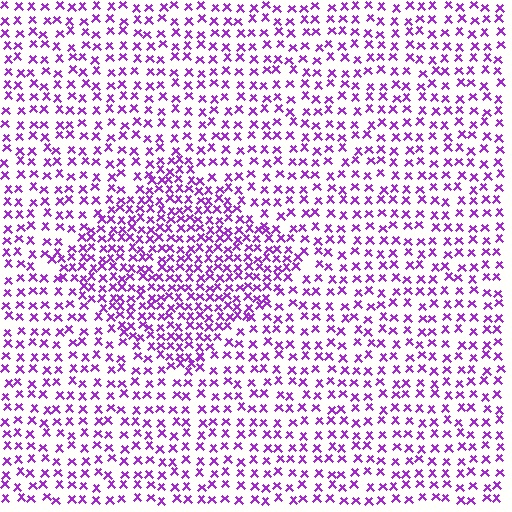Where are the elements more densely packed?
The elements are more densely packed inside the diamond boundary.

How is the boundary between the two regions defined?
The boundary is defined by a change in element density (approximately 1.8x ratio). All elements are the same color, size, and shape.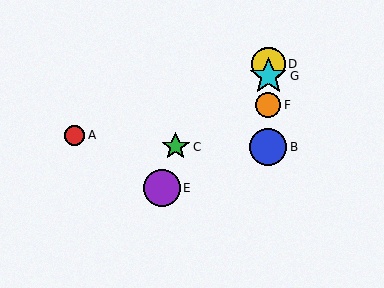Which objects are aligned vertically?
Objects B, D, F, G are aligned vertically.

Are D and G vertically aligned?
Yes, both are at x≈268.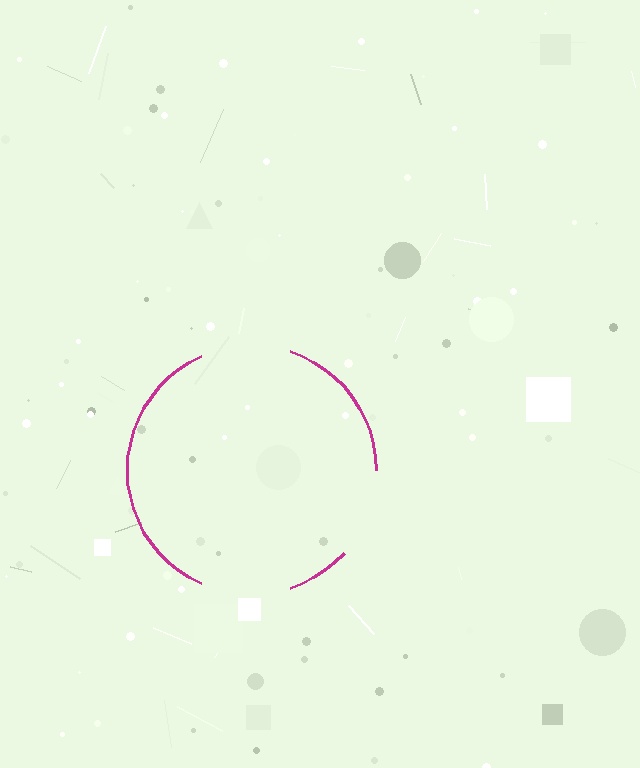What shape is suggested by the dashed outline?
The dashed outline suggests a circle.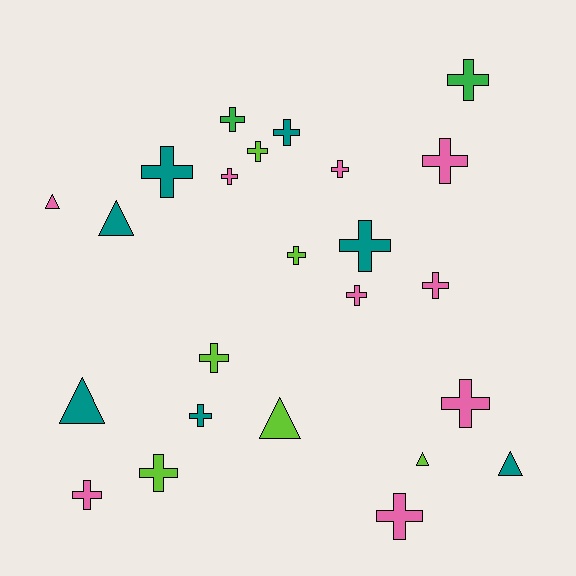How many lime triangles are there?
There are 2 lime triangles.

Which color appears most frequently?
Pink, with 9 objects.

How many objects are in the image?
There are 24 objects.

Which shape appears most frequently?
Cross, with 18 objects.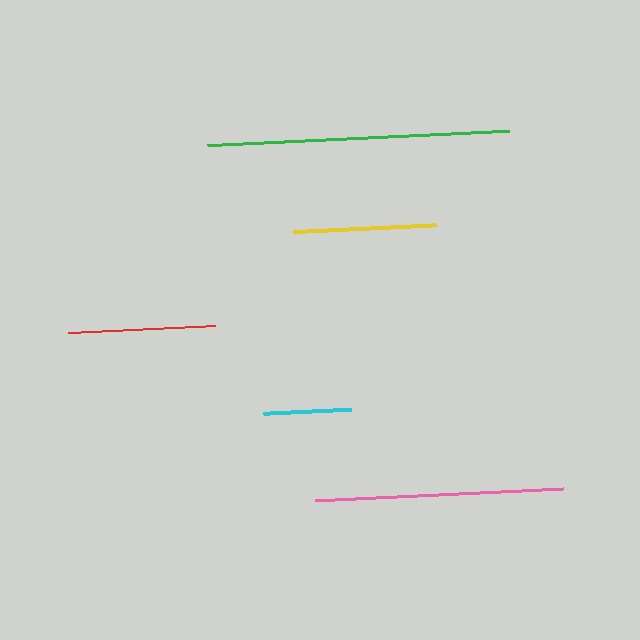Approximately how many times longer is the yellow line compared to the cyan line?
The yellow line is approximately 1.6 times the length of the cyan line.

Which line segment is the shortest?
The cyan line is the shortest at approximately 87 pixels.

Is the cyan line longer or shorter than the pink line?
The pink line is longer than the cyan line.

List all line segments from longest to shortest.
From longest to shortest: green, pink, red, yellow, cyan.